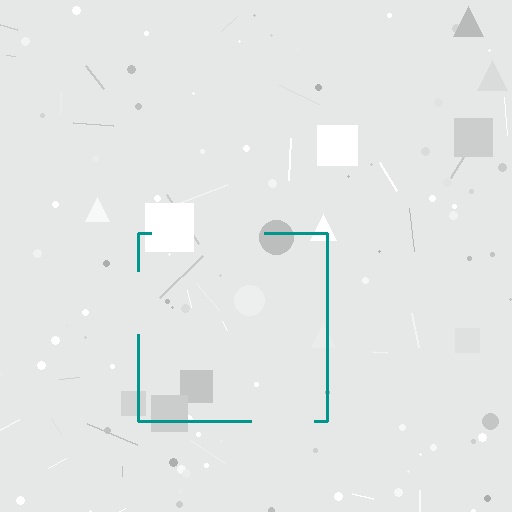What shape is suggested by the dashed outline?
The dashed outline suggests a square.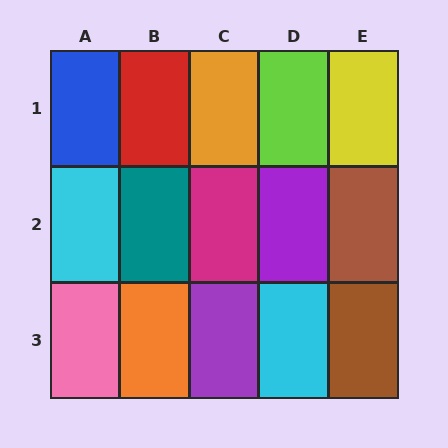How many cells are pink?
1 cell is pink.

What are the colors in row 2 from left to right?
Cyan, teal, magenta, purple, brown.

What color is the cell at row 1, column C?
Orange.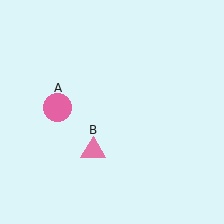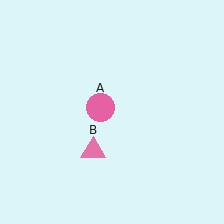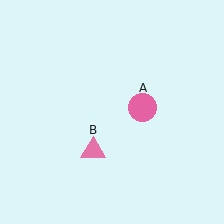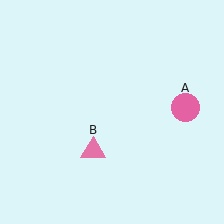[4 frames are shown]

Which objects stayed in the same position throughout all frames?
Pink triangle (object B) remained stationary.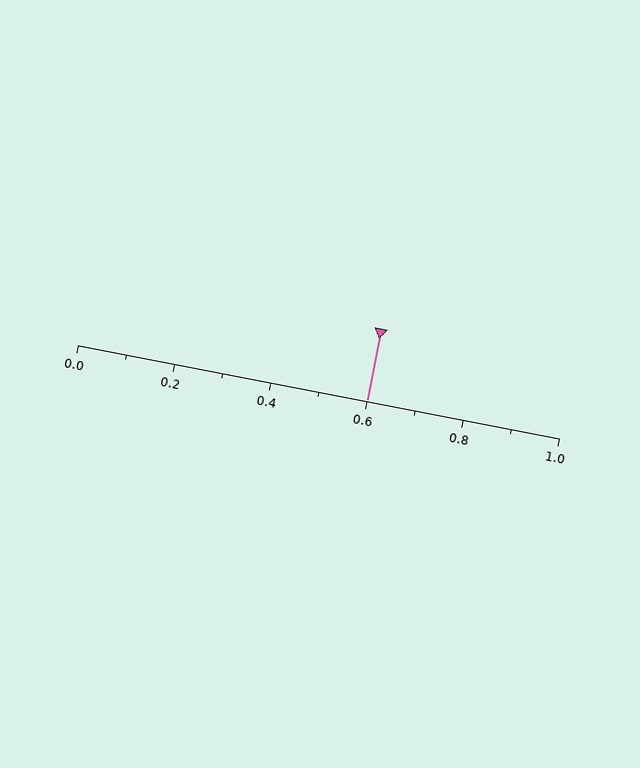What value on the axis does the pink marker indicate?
The marker indicates approximately 0.6.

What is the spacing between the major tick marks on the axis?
The major ticks are spaced 0.2 apart.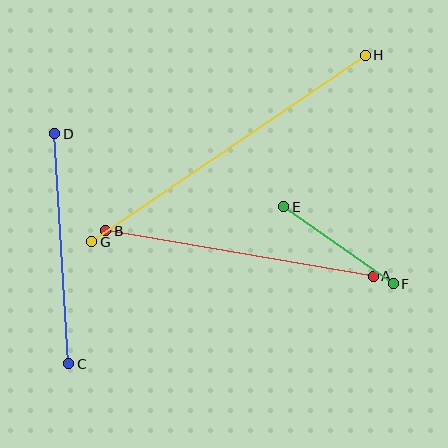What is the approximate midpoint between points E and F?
The midpoint is at approximately (339, 245) pixels.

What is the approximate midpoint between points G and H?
The midpoint is at approximately (229, 149) pixels.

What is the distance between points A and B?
The distance is approximately 271 pixels.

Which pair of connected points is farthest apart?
Points G and H are farthest apart.